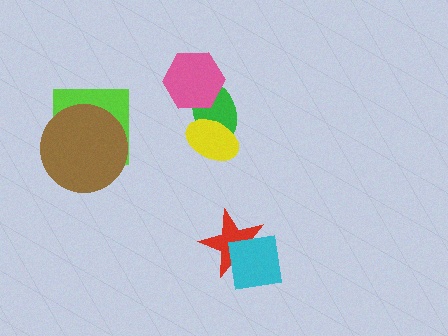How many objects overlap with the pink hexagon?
1 object overlaps with the pink hexagon.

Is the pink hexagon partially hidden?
No, no other shape covers it.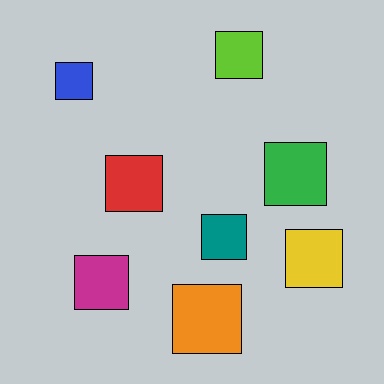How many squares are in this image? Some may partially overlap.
There are 8 squares.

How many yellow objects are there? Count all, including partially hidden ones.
There is 1 yellow object.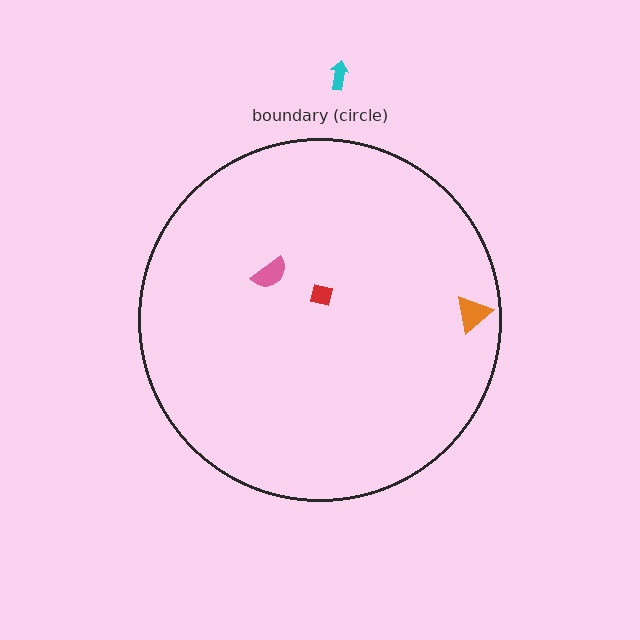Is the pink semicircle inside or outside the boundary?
Inside.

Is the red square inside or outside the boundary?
Inside.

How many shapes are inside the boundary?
3 inside, 1 outside.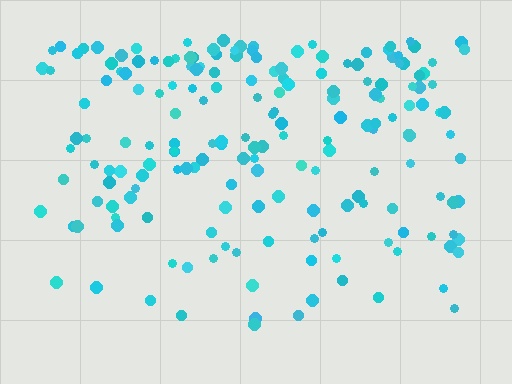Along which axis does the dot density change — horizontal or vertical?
Vertical.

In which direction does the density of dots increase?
From bottom to top, with the top side densest.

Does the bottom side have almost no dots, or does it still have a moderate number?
Still a moderate number, just noticeably fewer than the top.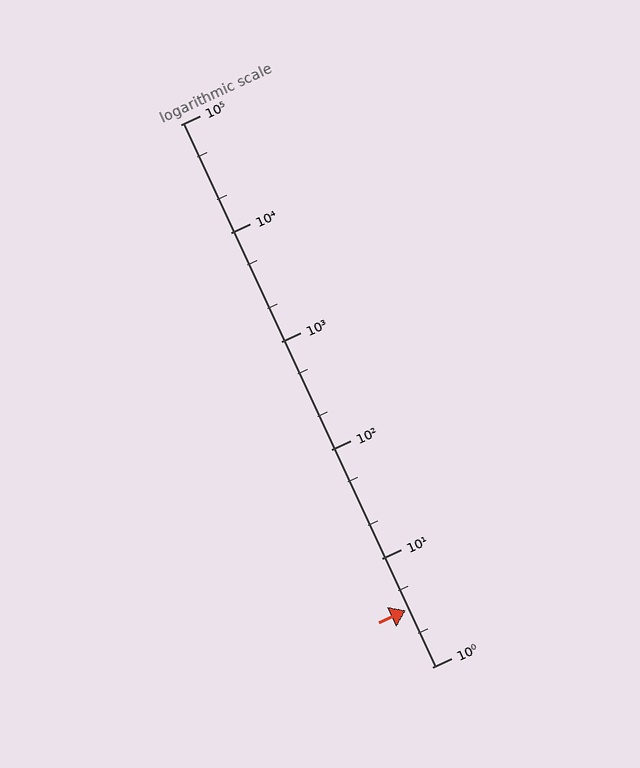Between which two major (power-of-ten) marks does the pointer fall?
The pointer is between 1 and 10.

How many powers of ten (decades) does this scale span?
The scale spans 5 decades, from 1 to 100000.